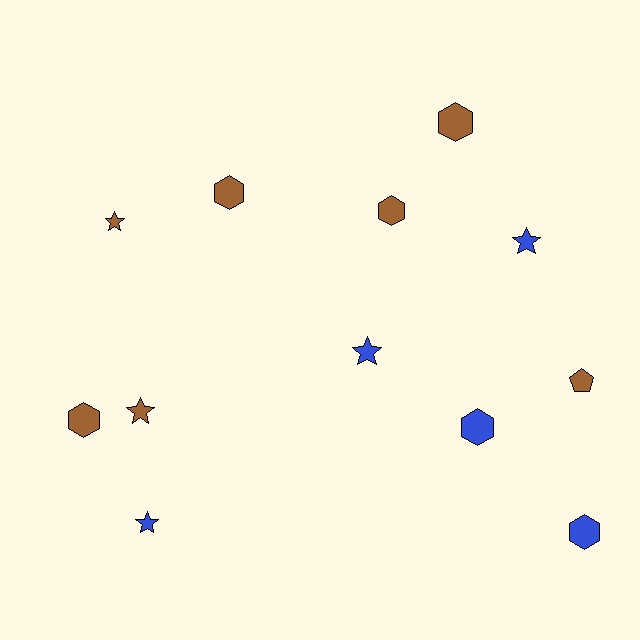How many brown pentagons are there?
There is 1 brown pentagon.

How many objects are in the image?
There are 12 objects.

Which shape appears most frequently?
Hexagon, with 6 objects.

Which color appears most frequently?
Brown, with 7 objects.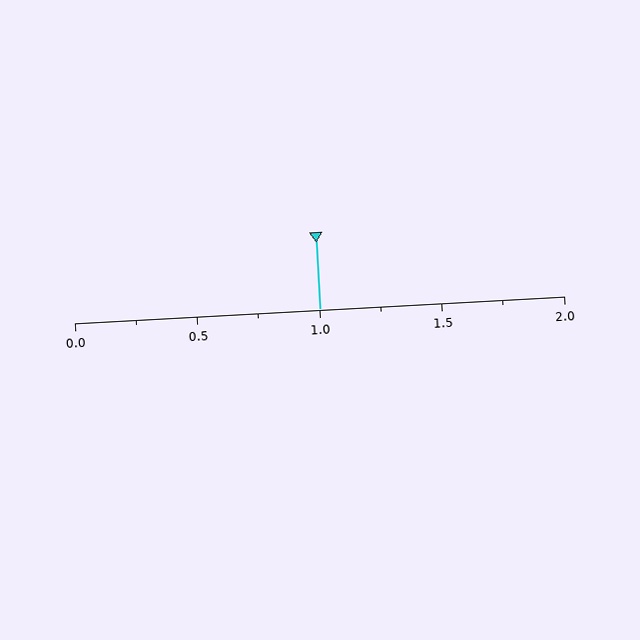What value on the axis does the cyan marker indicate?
The marker indicates approximately 1.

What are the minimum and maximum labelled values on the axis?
The axis runs from 0.0 to 2.0.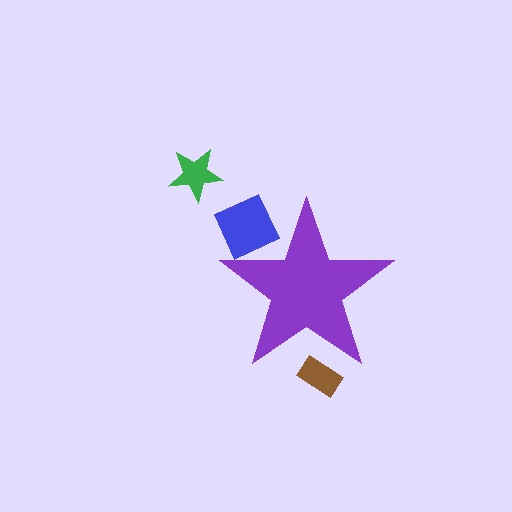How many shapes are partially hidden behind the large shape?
2 shapes are partially hidden.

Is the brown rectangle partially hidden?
Yes, the brown rectangle is partially hidden behind the purple star.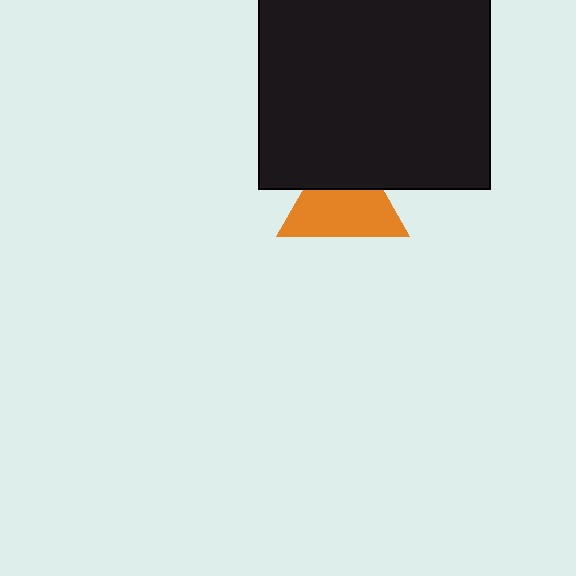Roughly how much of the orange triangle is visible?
About half of it is visible (roughly 65%).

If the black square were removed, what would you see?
You would see the complete orange triangle.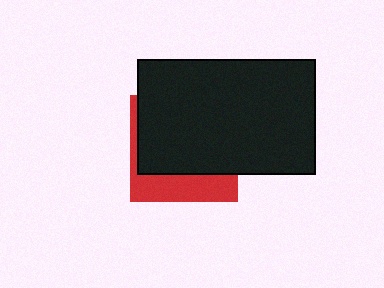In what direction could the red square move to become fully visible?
The red square could move down. That would shift it out from behind the black rectangle entirely.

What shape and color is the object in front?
The object in front is a black rectangle.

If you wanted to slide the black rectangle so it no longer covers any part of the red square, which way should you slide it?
Slide it up — that is the most direct way to separate the two shapes.